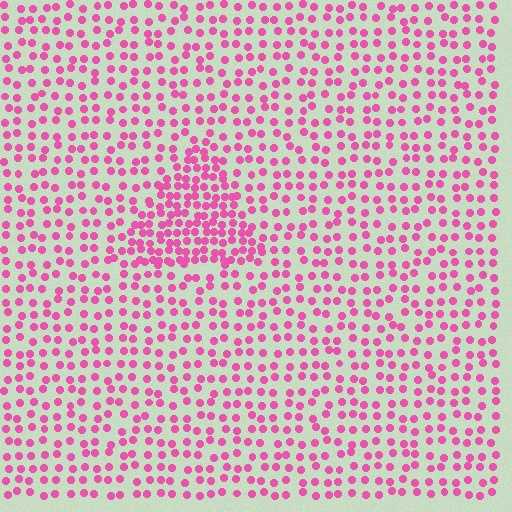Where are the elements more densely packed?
The elements are more densely packed inside the triangle boundary.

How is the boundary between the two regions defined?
The boundary is defined by a change in element density (approximately 2.0x ratio). All elements are the same color, size, and shape.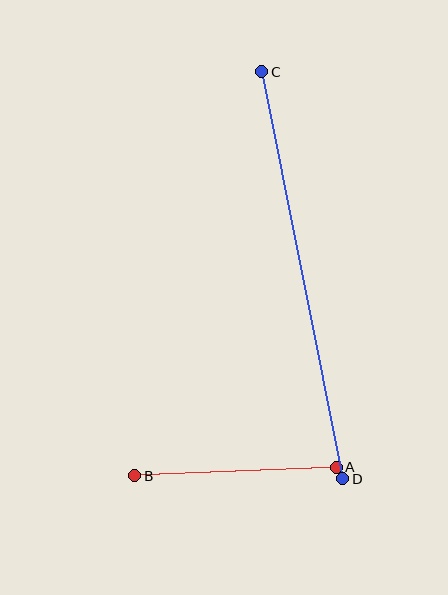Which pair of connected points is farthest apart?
Points C and D are farthest apart.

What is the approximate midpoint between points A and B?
The midpoint is at approximately (236, 472) pixels.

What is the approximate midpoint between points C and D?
The midpoint is at approximately (302, 275) pixels.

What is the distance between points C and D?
The distance is approximately 415 pixels.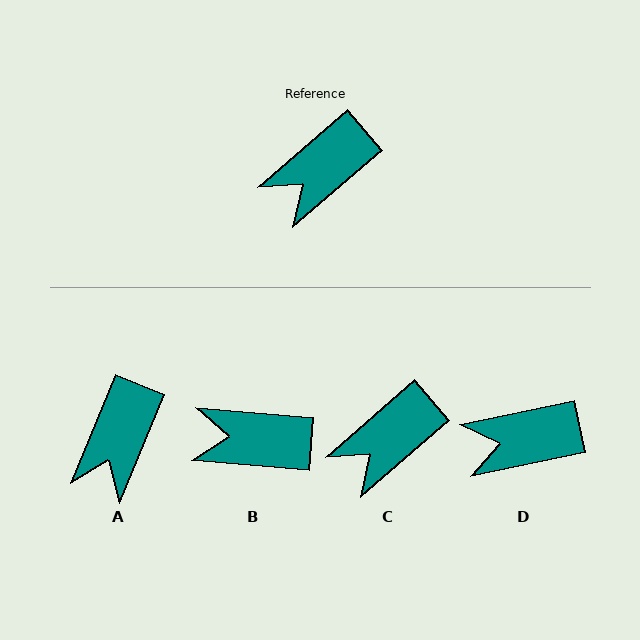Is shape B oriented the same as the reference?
No, it is off by about 46 degrees.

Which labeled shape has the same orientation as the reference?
C.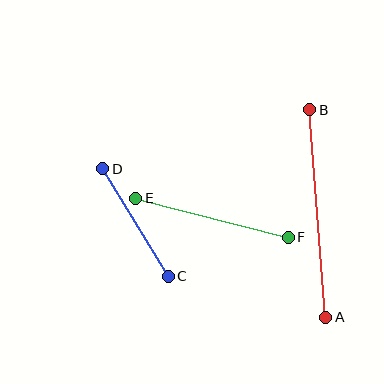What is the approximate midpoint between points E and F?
The midpoint is at approximately (212, 218) pixels.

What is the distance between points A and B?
The distance is approximately 208 pixels.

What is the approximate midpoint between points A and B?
The midpoint is at approximately (318, 213) pixels.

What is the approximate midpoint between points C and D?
The midpoint is at approximately (135, 223) pixels.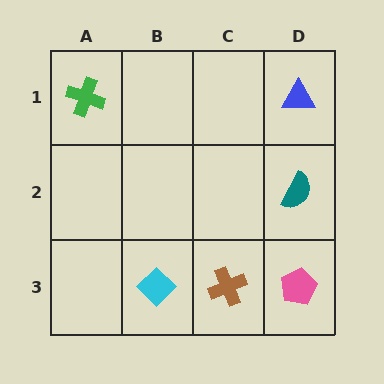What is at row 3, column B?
A cyan diamond.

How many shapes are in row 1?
2 shapes.